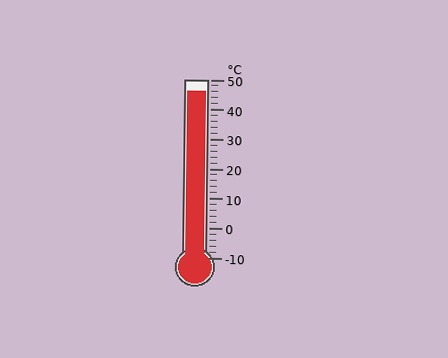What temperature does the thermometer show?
The thermometer shows approximately 46°C.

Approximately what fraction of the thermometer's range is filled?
The thermometer is filled to approximately 95% of its range.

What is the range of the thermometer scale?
The thermometer scale ranges from -10°C to 50°C.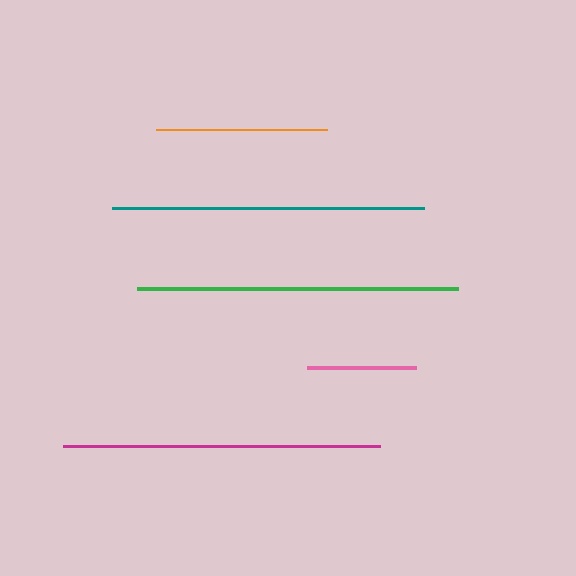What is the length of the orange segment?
The orange segment is approximately 172 pixels long.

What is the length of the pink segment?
The pink segment is approximately 109 pixels long.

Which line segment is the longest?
The green line is the longest at approximately 321 pixels.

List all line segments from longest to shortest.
From longest to shortest: green, magenta, teal, orange, pink.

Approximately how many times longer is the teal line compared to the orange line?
The teal line is approximately 1.8 times the length of the orange line.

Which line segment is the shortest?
The pink line is the shortest at approximately 109 pixels.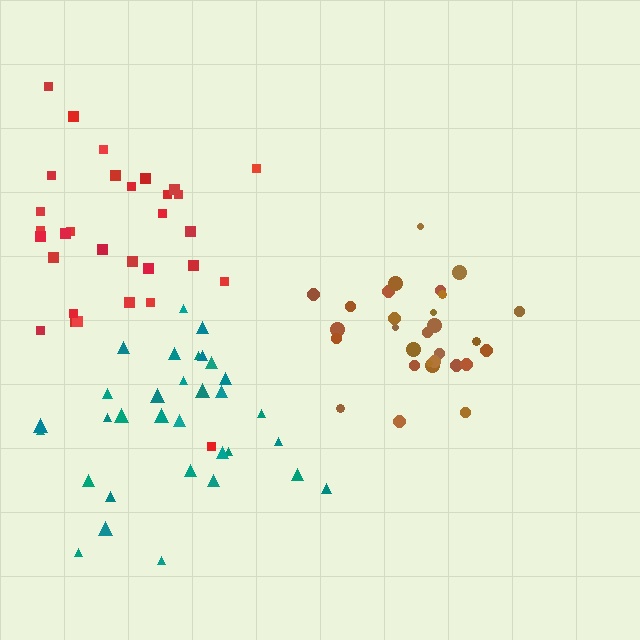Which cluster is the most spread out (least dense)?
Teal.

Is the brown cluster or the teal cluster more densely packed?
Brown.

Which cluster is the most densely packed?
Brown.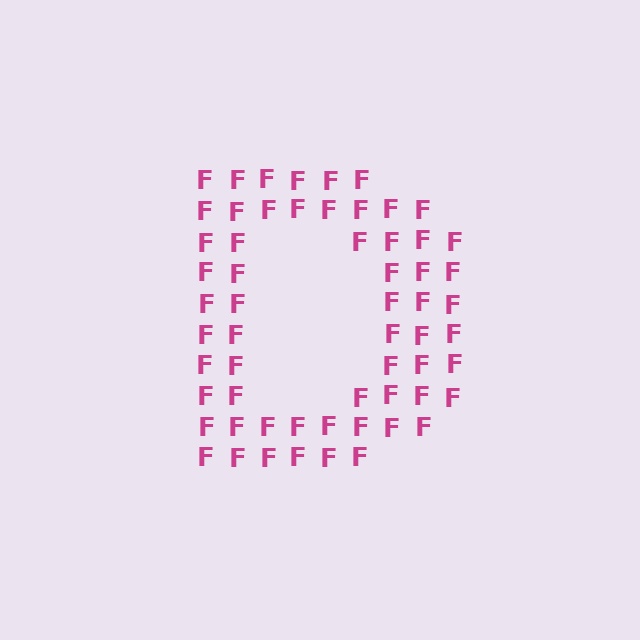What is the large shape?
The large shape is the letter D.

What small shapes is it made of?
It is made of small letter F's.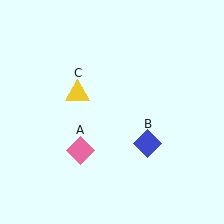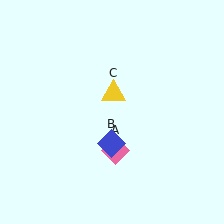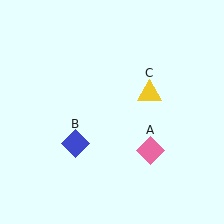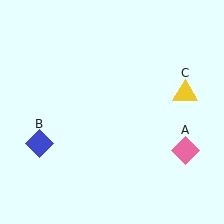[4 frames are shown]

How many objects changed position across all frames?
3 objects changed position: pink diamond (object A), blue diamond (object B), yellow triangle (object C).